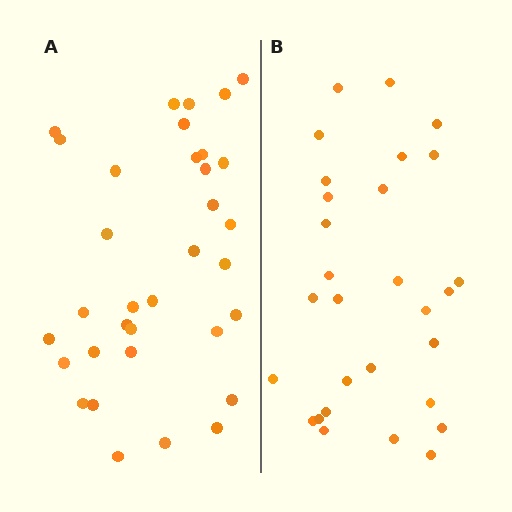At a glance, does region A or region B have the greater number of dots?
Region A (the left region) has more dots.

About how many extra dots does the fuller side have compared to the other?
Region A has about 5 more dots than region B.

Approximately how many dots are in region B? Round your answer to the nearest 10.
About 30 dots. (The exact count is 29, which rounds to 30.)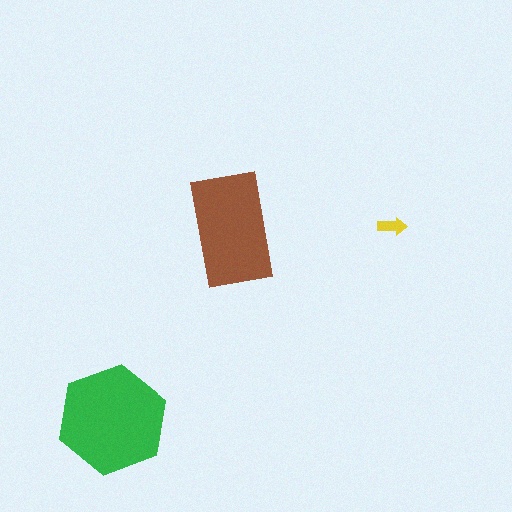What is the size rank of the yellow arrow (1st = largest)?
3rd.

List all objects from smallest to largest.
The yellow arrow, the brown rectangle, the green hexagon.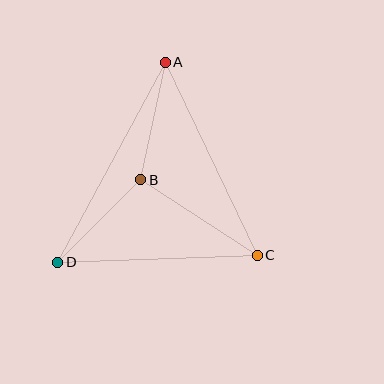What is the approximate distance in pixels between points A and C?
The distance between A and C is approximately 214 pixels.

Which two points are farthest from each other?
Points A and D are farthest from each other.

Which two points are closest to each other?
Points B and D are closest to each other.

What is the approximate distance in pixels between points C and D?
The distance between C and D is approximately 200 pixels.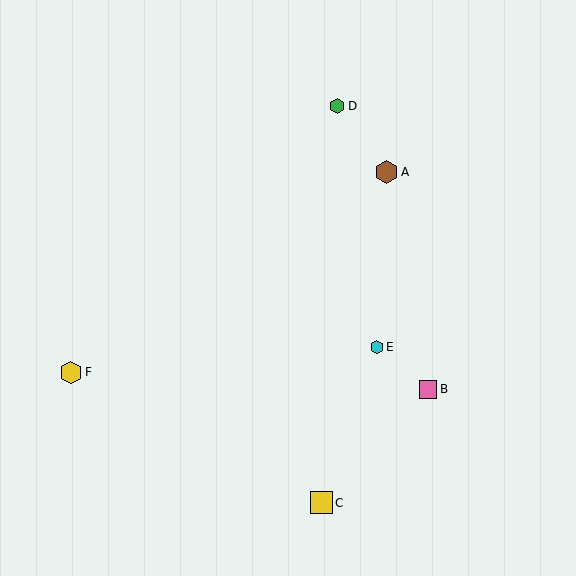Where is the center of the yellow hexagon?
The center of the yellow hexagon is at (71, 372).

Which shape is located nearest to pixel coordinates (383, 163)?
The brown hexagon (labeled A) at (387, 172) is nearest to that location.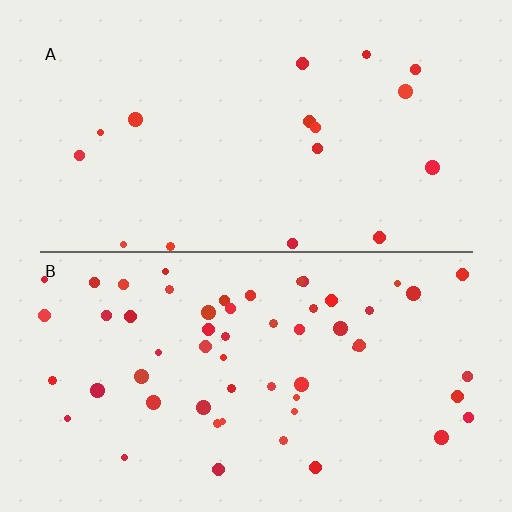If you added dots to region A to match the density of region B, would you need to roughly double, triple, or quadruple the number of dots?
Approximately triple.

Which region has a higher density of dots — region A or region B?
B (the bottom).